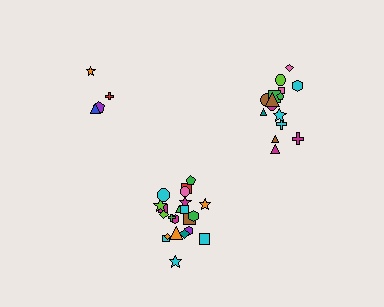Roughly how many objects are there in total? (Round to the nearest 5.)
Roughly 40 objects in total.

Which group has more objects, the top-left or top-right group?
The top-right group.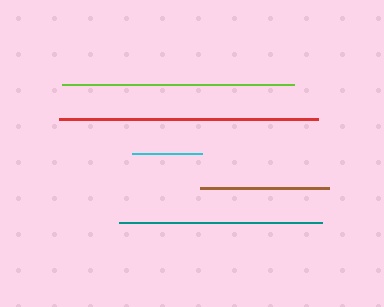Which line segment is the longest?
The red line is the longest at approximately 259 pixels.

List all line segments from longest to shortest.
From longest to shortest: red, lime, teal, brown, cyan.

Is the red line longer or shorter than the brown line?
The red line is longer than the brown line.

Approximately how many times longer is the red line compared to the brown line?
The red line is approximately 2.0 times the length of the brown line.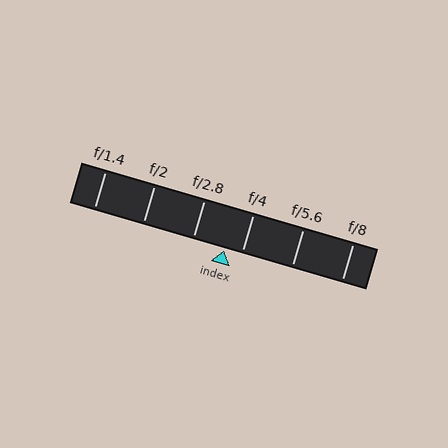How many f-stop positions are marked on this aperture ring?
There are 6 f-stop positions marked.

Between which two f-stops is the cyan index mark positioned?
The index mark is between f/2.8 and f/4.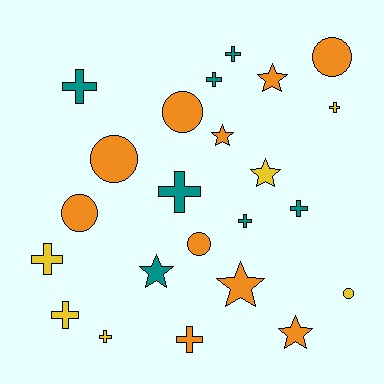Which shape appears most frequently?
Cross, with 11 objects.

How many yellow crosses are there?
There are 4 yellow crosses.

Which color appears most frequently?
Orange, with 10 objects.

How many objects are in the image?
There are 23 objects.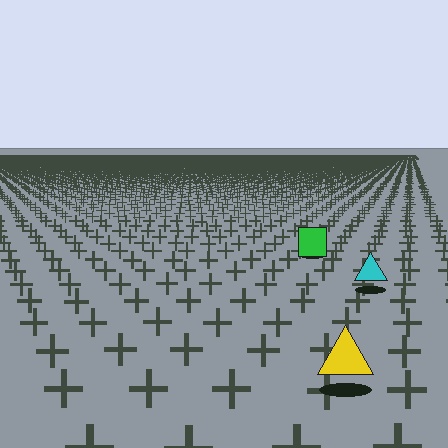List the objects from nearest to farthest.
From nearest to farthest: the yellow triangle, the cyan triangle, the green square.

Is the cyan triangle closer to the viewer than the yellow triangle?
No. The yellow triangle is closer — you can tell from the texture gradient: the ground texture is coarser near it.